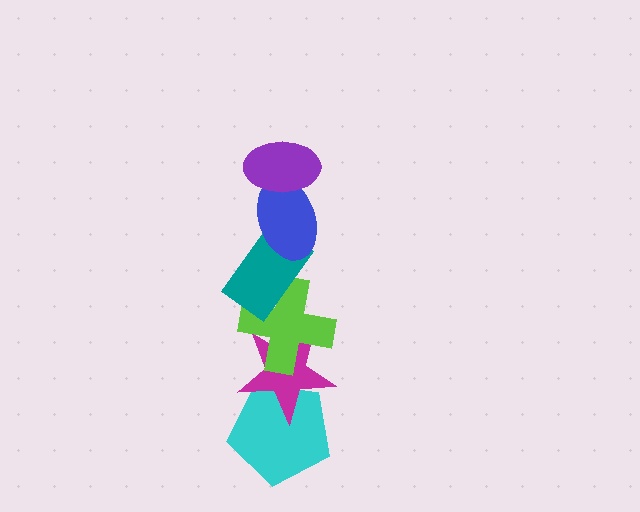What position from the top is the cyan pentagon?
The cyan pentagon is 6th from the top.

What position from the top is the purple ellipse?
The purple ellipse is 1st from the top.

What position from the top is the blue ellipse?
The blue ellipse is 2nd from the top.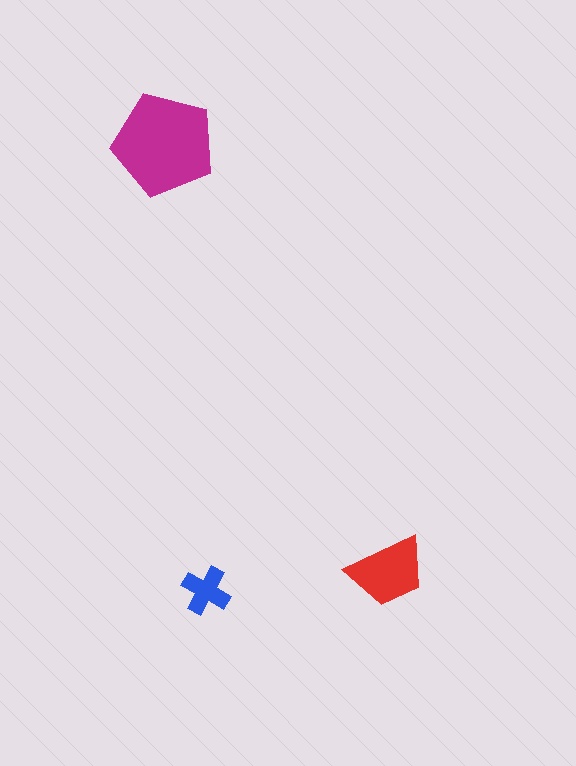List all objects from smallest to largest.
The blue cross, the red trapezoid, the magenta pentagon.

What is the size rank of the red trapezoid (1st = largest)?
2nd.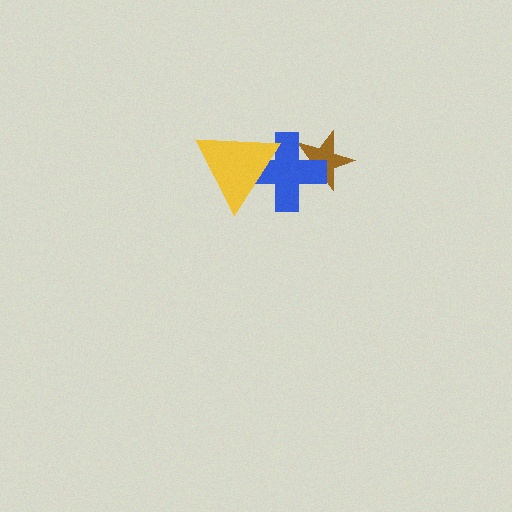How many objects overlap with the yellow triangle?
1 object overlaps with the yellow triangle.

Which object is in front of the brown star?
The blue cross is in front of the brown star.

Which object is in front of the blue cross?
The yellow triangle is in front of the blue cross.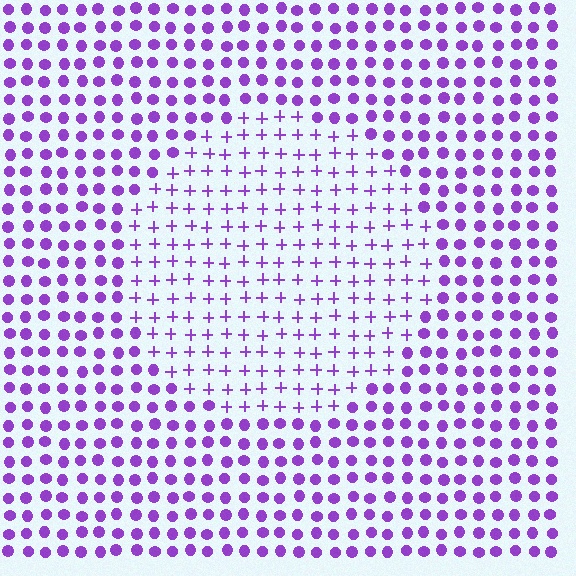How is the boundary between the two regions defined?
The boundary is defined by a change in element shape: plus signs inside vs. circles outside. All elements share the same color and spacing.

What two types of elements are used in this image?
The image uses plus signs inside the circle region and circles outside it.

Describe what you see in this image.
The image is filled with small purple elements arranged in a uniform grid. A circle-shaped region contains plus signs, while the surrounding area contains circles. The boundary is defined purely by the change in element shape.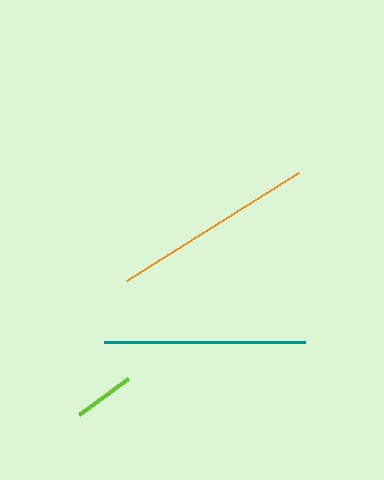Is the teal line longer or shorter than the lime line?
The teal line is longer than the lime line.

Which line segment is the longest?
The orange line is the longest at approximately 203 pixels.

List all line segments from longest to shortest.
From longest to shortest: orange, teal, lime.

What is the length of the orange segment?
The orange segment is approximately 203 pixels long.